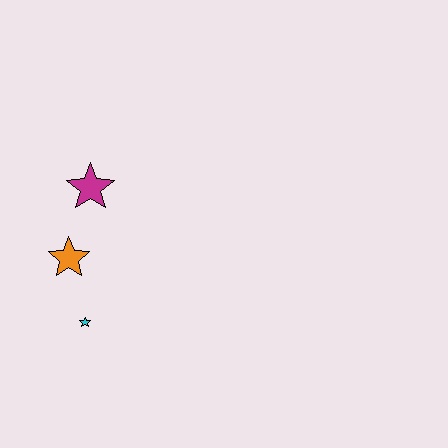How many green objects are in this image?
There are no green objects.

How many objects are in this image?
There are 3 objects.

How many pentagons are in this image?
There are no pentagons.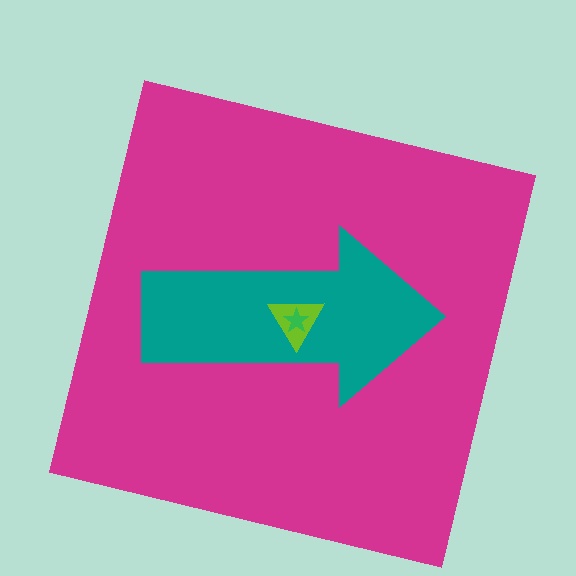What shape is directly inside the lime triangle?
The green star.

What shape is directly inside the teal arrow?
The lime triangle.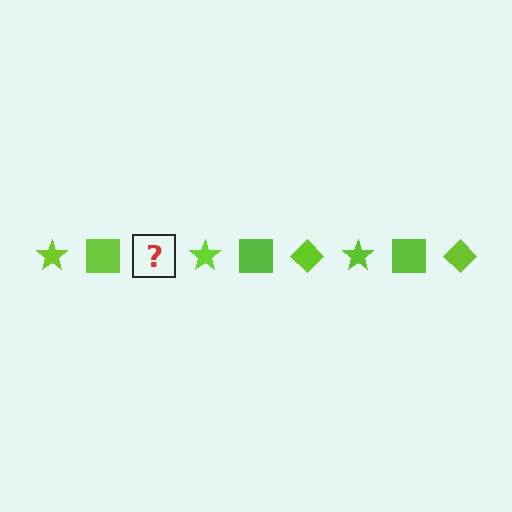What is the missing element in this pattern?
The missing element is a lime diamond.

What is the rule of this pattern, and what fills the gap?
The rule is that the pattern cycles through star, square, diamond shapes in lime. The gap should be filled with a lime diamond.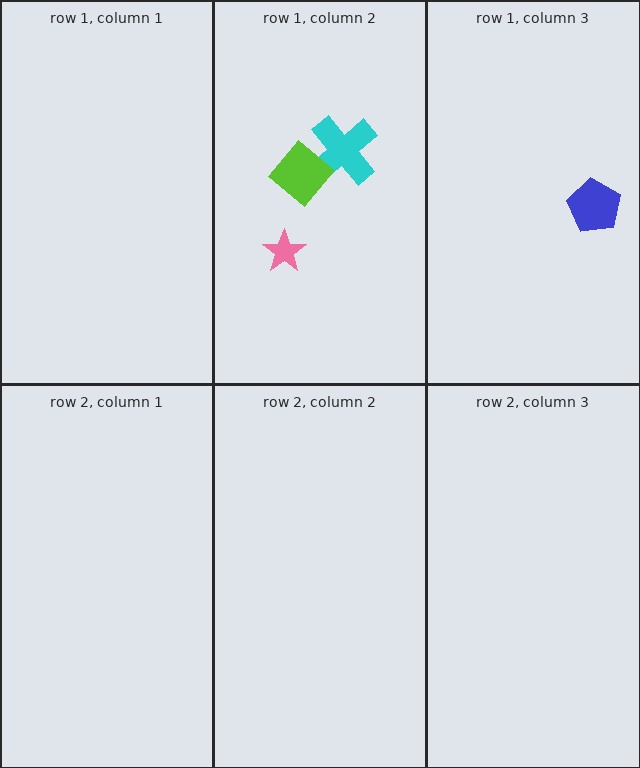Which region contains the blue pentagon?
The row 1, column 3 region.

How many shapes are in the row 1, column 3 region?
1.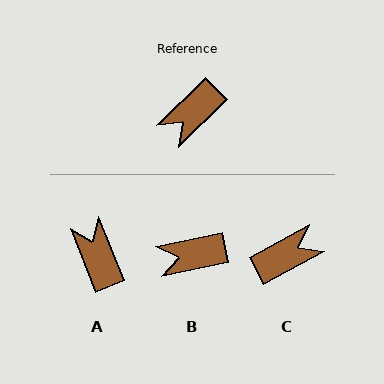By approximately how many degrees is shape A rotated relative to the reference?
Approximately 113 degrees clockwise.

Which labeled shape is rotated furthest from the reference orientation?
C, about 163 degrees away.